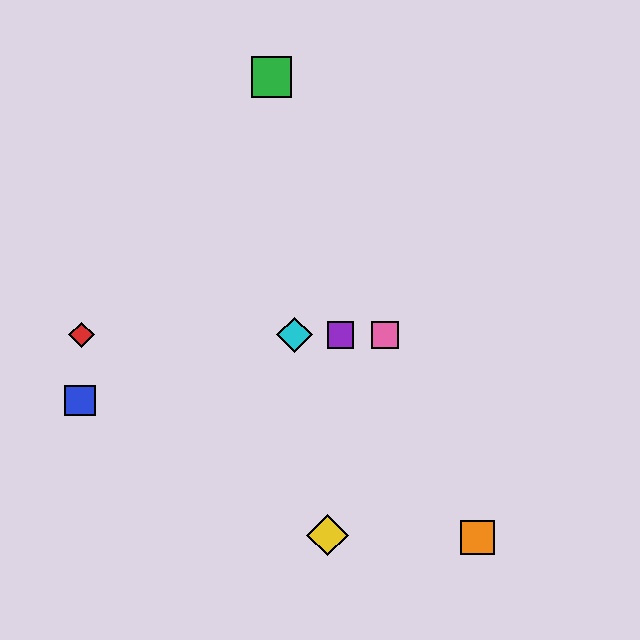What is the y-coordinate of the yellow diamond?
The yellow diamond is at y≈535.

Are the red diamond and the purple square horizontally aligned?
Yes, both are at y≈335.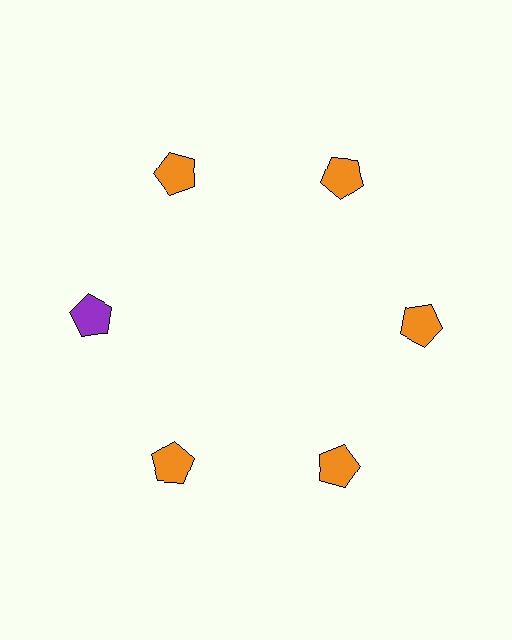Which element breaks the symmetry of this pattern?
The purple pentagon at roughly the 9 o'clock position breaks the symmetry. All other shapes are orange pentagons.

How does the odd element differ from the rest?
It has a different color: purple instead of orange.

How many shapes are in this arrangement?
There are 6 shapes arranged in a ring pattern.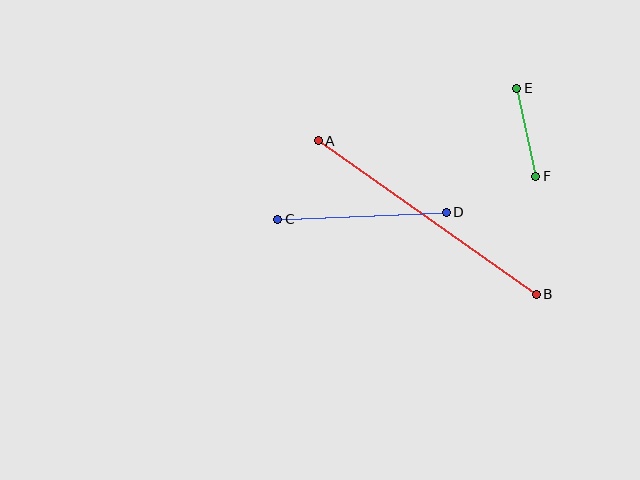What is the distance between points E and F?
The distance is approximately 90 pixels.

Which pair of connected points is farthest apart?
Points A and B are farthest apart.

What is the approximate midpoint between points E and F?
The midpoint is at approximately (526, 132) pixels.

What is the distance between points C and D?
The distance is approximately 168 pixels.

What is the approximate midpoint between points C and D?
The midpoint is at approximately (362, 216) pixels.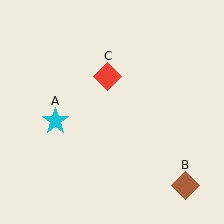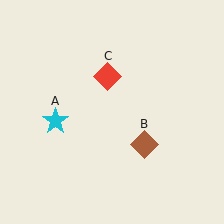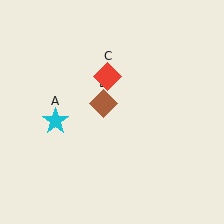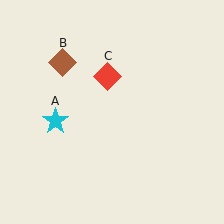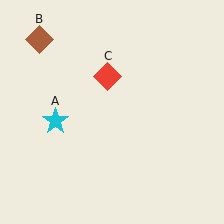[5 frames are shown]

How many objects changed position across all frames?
1 object changed position: brown diamond (object B).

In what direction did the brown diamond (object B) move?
The brown diamond (object B) moved up and to the left.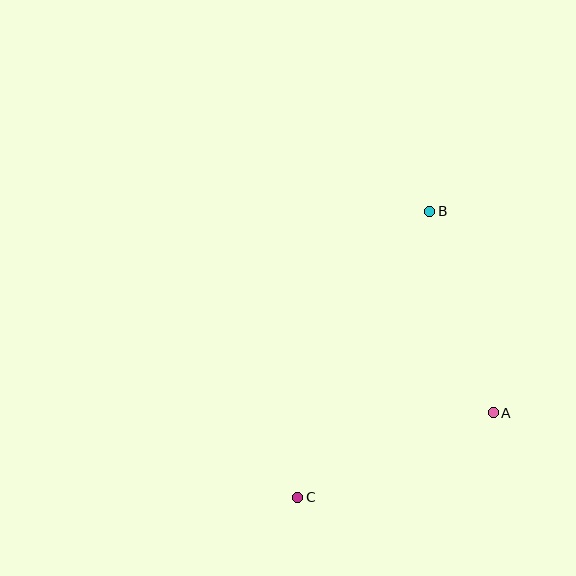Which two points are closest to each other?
Points A and B are closest to each other.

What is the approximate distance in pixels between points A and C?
The distance between A and C is approximately 213 pixels.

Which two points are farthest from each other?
Points B and C are farthest from each other.